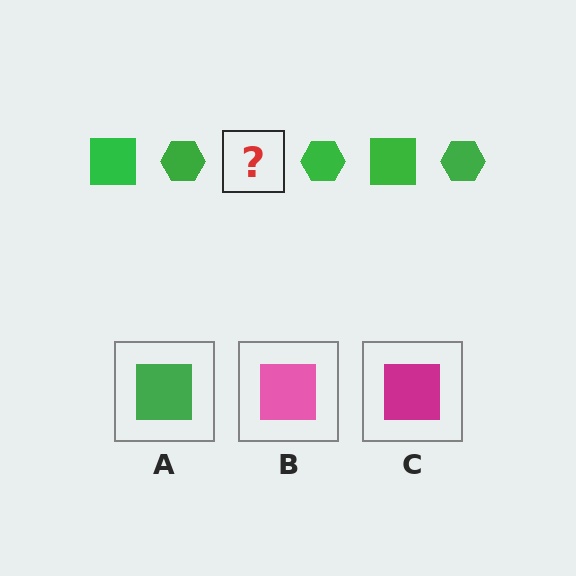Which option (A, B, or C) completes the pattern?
A.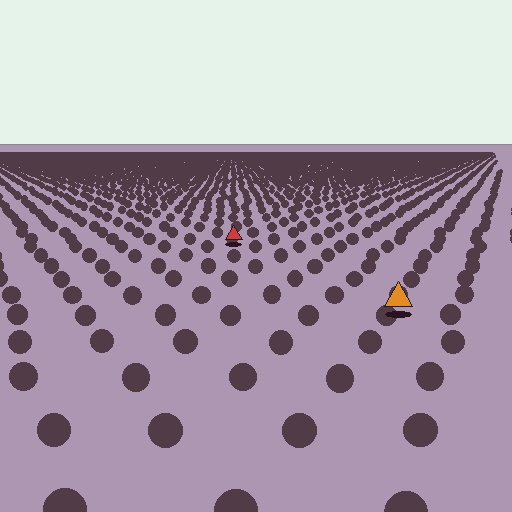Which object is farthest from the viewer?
The red triangle is farthest from the viewer. It appears smaller and the ground texture around it is denser.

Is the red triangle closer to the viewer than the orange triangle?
No. The orange triangle is closer — you can tell from the texture gradient: the ground texture is coarser near it.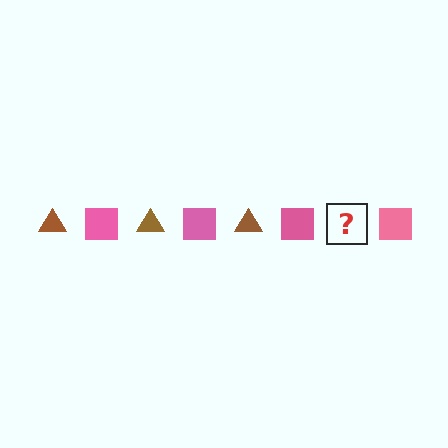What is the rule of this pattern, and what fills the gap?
The rule is that the pattern alternates between brown triangle and pink square. The gap should be filled with a brown triangle.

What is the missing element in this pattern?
The missing element is a brown triangle.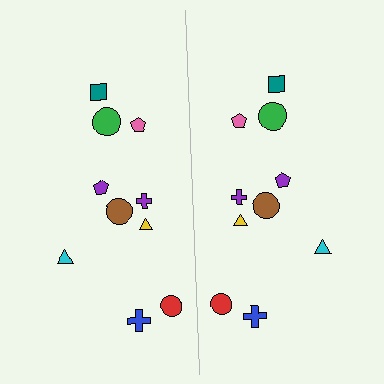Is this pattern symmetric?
Yes, this pattern has bilateral (reflection) symmetry.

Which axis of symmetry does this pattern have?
The pattern has a vertical axis of symmetry running through the center of the image.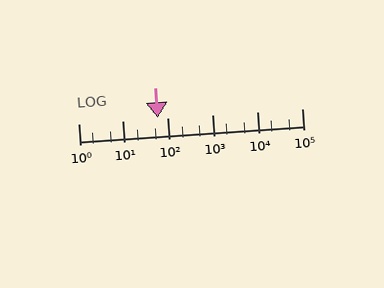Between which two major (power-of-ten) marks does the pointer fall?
The pointer is between 10 and 100.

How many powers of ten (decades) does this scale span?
The scale spans 5 decades, from 1 to 100000.